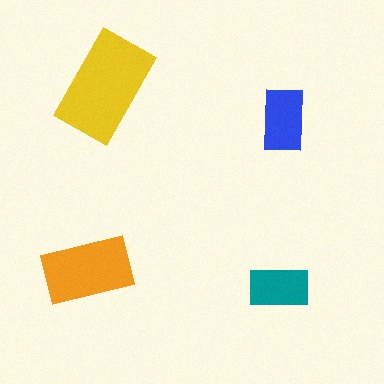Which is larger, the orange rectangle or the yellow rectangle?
The yellow one.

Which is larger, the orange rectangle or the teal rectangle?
The orange one.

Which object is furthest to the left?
The orange rectangle is leftmost.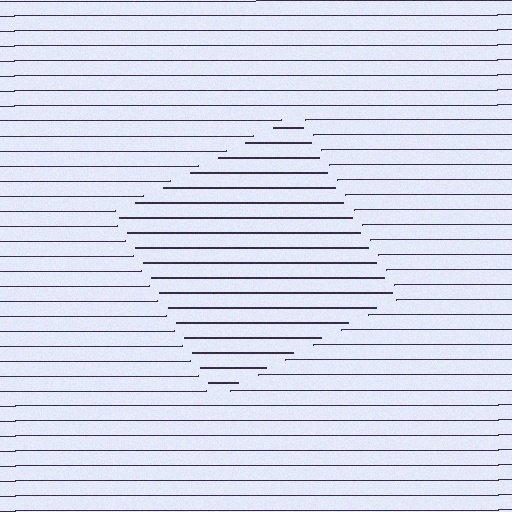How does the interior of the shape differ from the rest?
The interior of the shape contains the same grating, shifted by half a period — the contour is defined by the phase discontinuity where line-ends from the inner and outer gratings abut.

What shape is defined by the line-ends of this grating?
An illusory square. The interior of the shape contains the same grating, shifted by half a period — the contour is defined by the phase discontinuity where line-ends from the inner and outer gratings abut.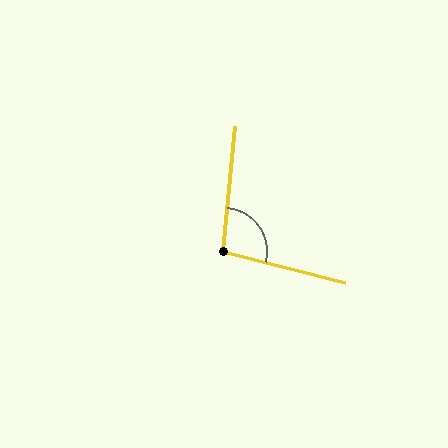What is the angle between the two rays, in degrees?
Approximately 99 degrees.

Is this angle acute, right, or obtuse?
It is obtuse.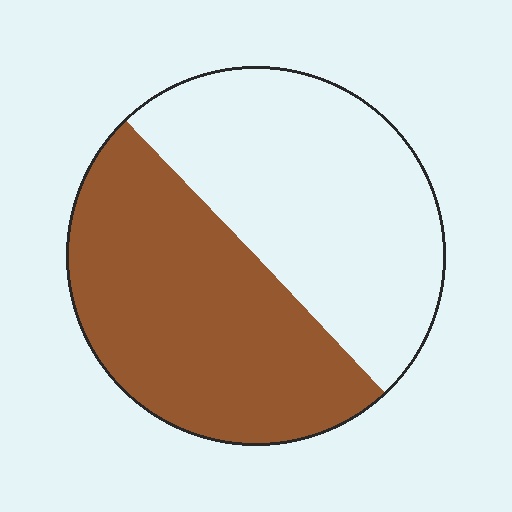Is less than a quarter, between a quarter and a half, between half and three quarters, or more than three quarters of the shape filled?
Between a quarter and a half.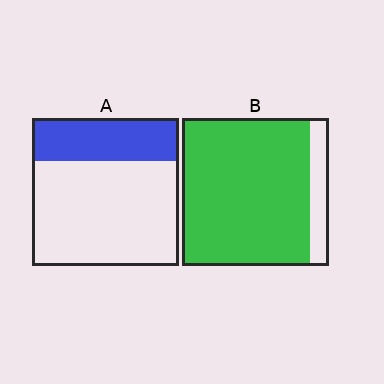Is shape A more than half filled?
No.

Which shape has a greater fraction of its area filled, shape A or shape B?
Shape B.